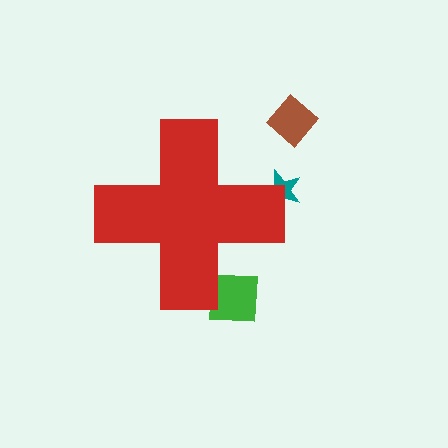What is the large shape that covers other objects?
A red cross.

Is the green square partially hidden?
Yes, the green square is partially hidden behind the red cross.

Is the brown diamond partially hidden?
No, the brown diamond is fully visible.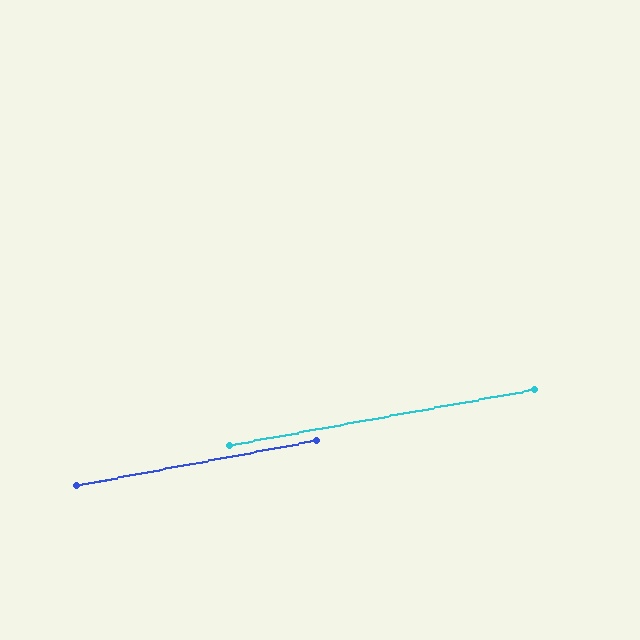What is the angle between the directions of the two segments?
Approximately 0 degrees.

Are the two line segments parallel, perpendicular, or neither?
Parallel — their directions differ by only 0.2°.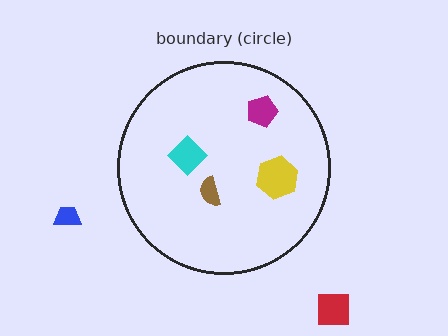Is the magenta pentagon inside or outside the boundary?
Inside.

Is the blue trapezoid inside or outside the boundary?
Outside.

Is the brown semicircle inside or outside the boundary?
Inside.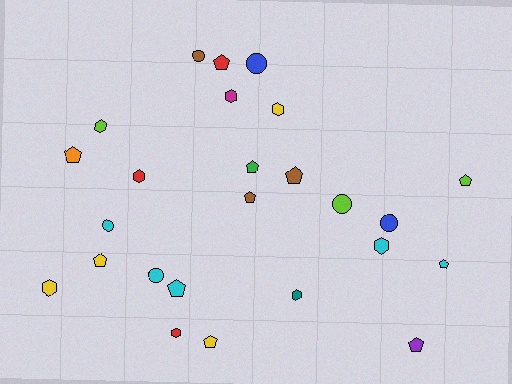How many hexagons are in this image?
There are 8 hexagons.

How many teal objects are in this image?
There is 1 teal object.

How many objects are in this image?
There are 25 objects.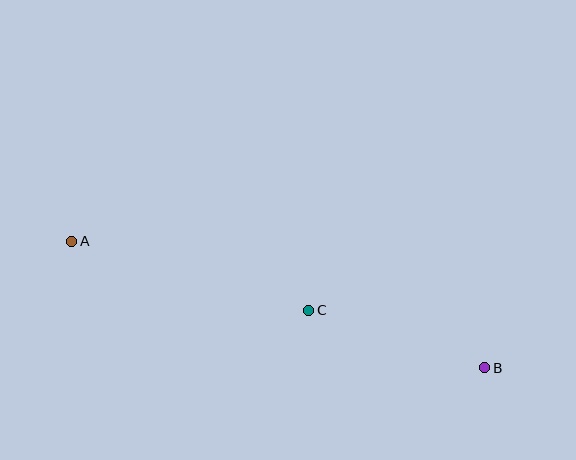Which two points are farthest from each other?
Points A and B are farthest from each other.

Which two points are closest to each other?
Points B and C are closest to each other.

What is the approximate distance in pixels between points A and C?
The distance between A and C is approximately 246 pixels.